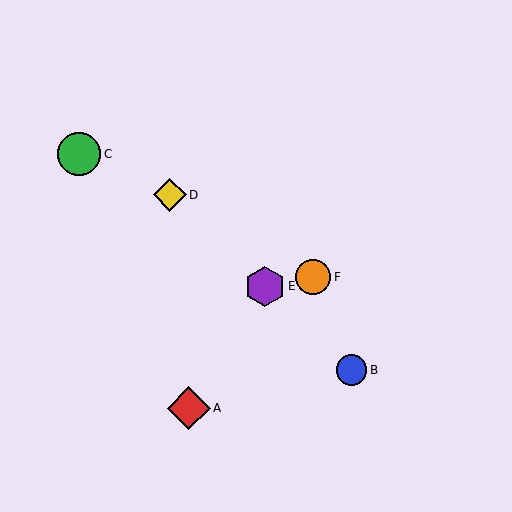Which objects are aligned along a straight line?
Objects B, D, E are aligned along a straight line.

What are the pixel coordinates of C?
Object C is at (79, 154).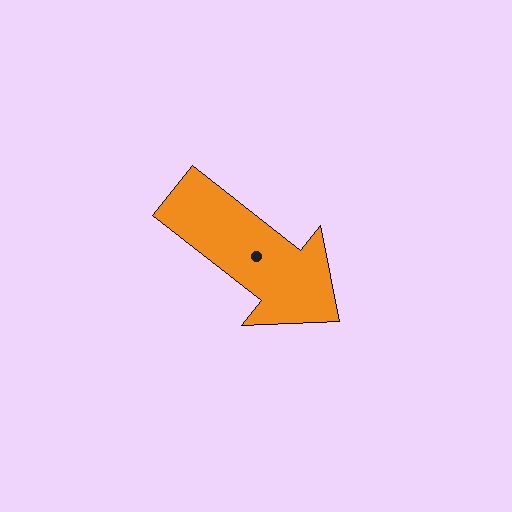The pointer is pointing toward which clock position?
Roughly 4 o'clock.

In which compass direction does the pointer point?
Southeast.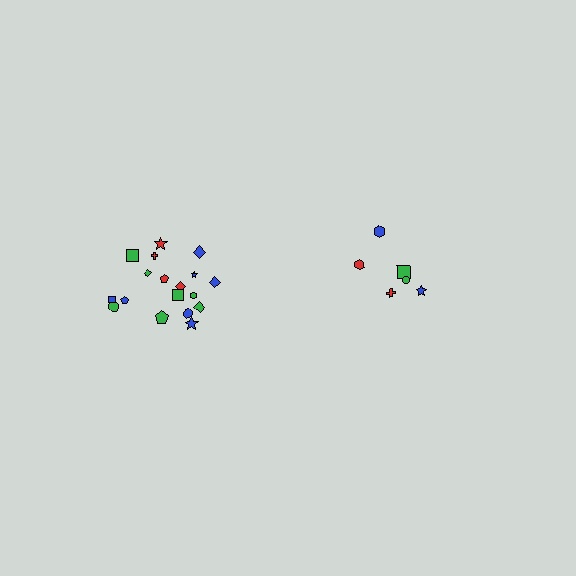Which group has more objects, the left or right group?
The left group.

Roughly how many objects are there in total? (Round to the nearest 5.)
Roughly 25 objects in total.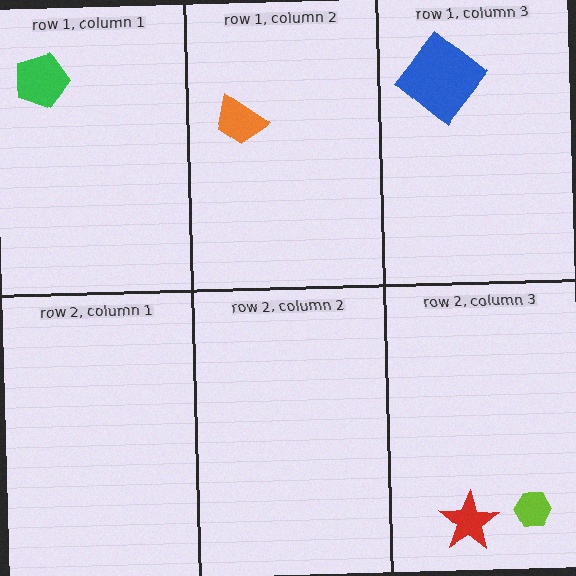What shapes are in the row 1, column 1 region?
The green pentagon.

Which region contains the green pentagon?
The row 1, column 1 region.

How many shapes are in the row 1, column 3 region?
1.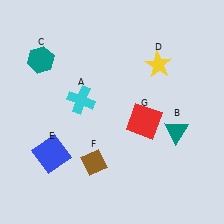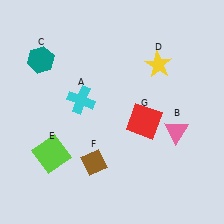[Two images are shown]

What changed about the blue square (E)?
In Image 1, E is blue. In Image 2, it changed to lime.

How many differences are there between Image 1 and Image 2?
There are 2 differences between the two images.